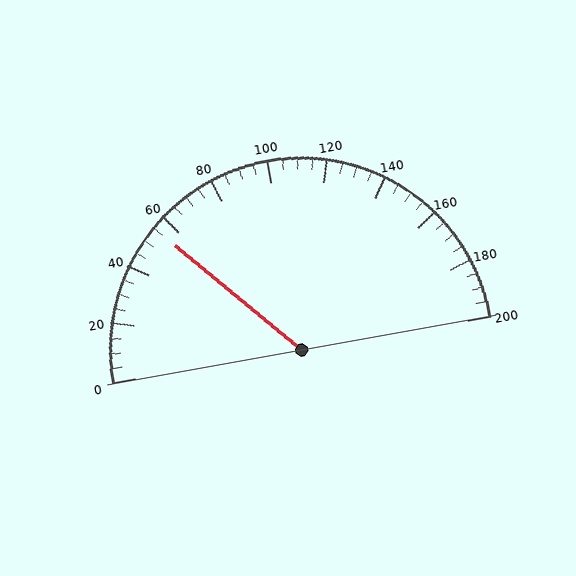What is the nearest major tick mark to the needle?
The nearest major tick mark is 60.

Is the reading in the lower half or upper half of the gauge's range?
The reading is in the lower half of the range (0 to 200).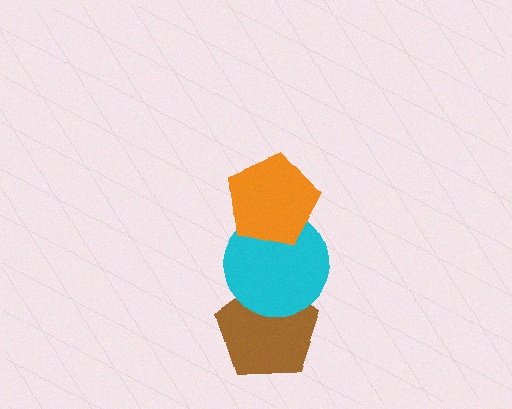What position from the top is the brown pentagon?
The brown pentagon is 3rd from the top.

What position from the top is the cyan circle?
The cyan circle is 2nd from the top.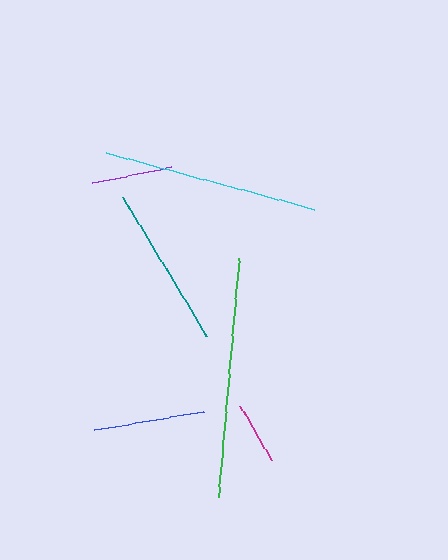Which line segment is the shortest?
The magenta line is the shortest at approximately 62 pixels.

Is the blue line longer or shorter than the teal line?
The teal line is longer than the blue line.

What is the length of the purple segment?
The purple segment is approximately 81 pixels long.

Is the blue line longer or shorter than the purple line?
The blue line is longer than the purple line.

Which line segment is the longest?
The green line is the longest at approximately 241 pixels.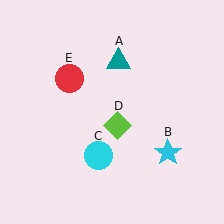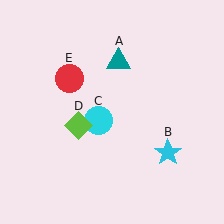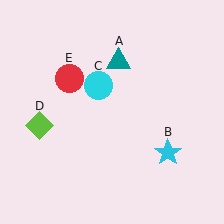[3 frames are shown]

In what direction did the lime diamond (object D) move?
The lime diamond (object D) moved left.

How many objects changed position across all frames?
2 objects changed position: cyan circle (object C), lime diamond (object D).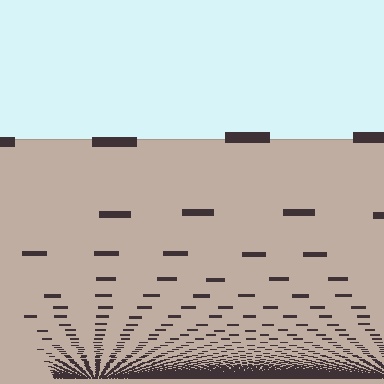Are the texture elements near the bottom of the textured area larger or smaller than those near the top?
Smaller. The gradient is inverted — elements near the bottom are smaller and denser.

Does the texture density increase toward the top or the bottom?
Density increases toward the bottom.